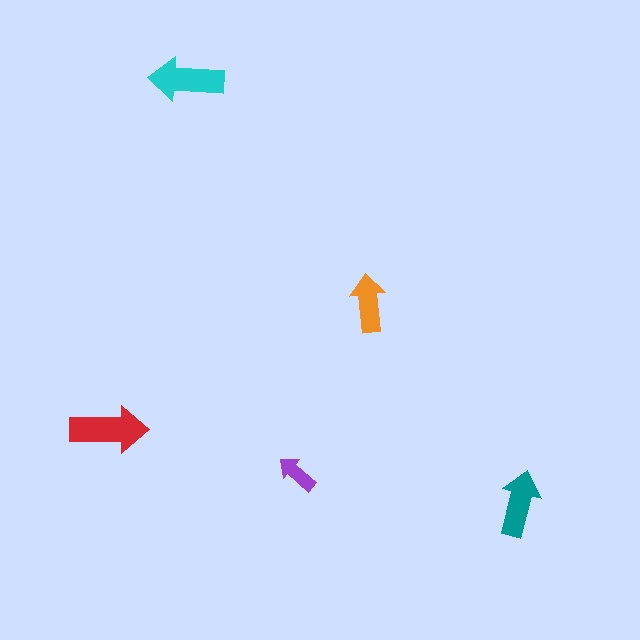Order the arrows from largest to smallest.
the red one, the cyan one, the teal one, the orange one, the purple one.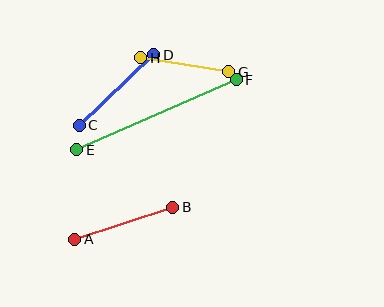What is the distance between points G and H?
The distance is approximately 89 pixels.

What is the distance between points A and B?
The distance is approximately 103 pixels.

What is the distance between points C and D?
The distance is approximately 103 pixels.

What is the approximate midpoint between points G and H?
The midpoint is at approximately (185, 65) pixels.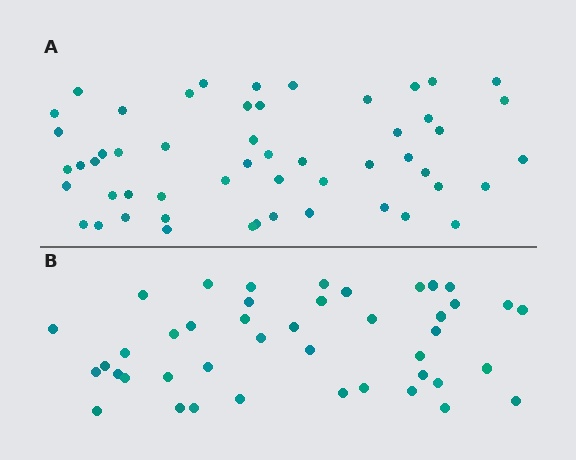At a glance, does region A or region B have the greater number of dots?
Region A (the top region) has more dots.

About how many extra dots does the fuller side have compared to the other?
Region A has roughly 10 or so more dots than region B.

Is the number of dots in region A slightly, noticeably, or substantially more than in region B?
Region A has only slightly more — the two regions are fairly close. The ratio is roughly 1.2 to 1.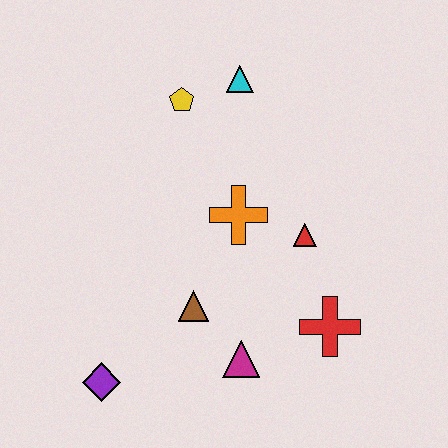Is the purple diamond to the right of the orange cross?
No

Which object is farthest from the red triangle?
The purple diamond is farthest from the red triangle.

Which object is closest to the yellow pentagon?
The cyan triangle is closest to the yellow pentagon.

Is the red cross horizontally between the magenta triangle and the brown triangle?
No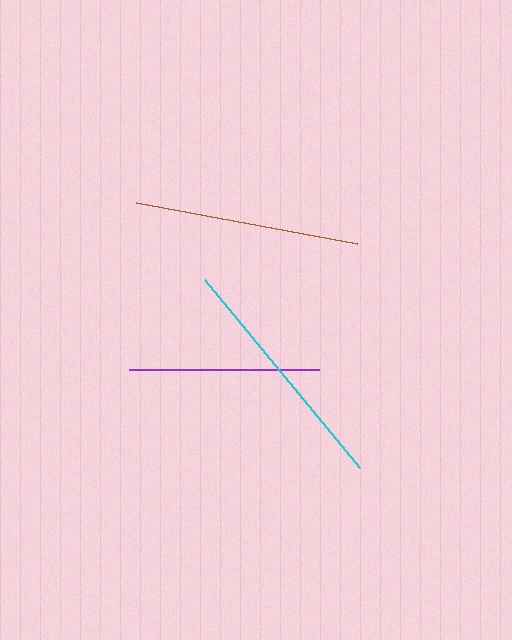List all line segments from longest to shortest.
From longest to shortest: cyan, brown, purple.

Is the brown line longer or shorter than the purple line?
The brown line is longer than the purple line.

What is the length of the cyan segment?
The cyan segment is approximately 244 pixels long.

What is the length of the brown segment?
The brown segment is approximately 225 pixels long.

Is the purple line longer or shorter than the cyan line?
The cyan line is longer than the purple line.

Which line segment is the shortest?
The purple line is the shortest at approximately 190 pixels.